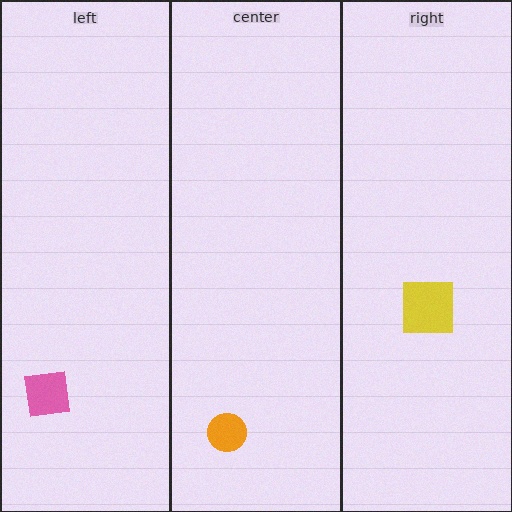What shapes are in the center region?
The orange circle.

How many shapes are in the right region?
1.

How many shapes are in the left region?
1.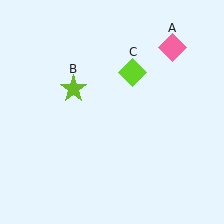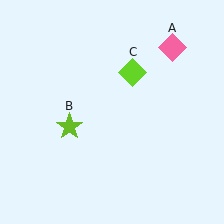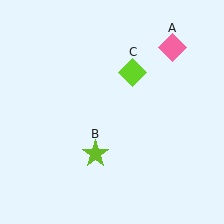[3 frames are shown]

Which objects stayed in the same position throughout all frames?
Pink diamond (object A) and lime diamond (object C) remained stationary.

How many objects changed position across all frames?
1 object changed position: lime star (object B).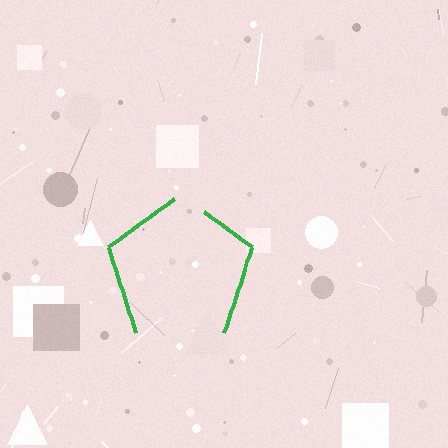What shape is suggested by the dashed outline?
The dashed outline suggests a pentagon.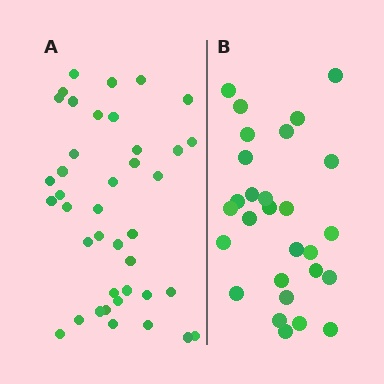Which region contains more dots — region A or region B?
Region A (the left region) has more dots.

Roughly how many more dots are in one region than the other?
Region A has roughly 12 or so more dots than region B.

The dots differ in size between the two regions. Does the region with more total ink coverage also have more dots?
No. Region B has more total ink coverage because its dots are larger, but region A actually contains more individual dots. Total area can be misleading — the number of items is what matters here.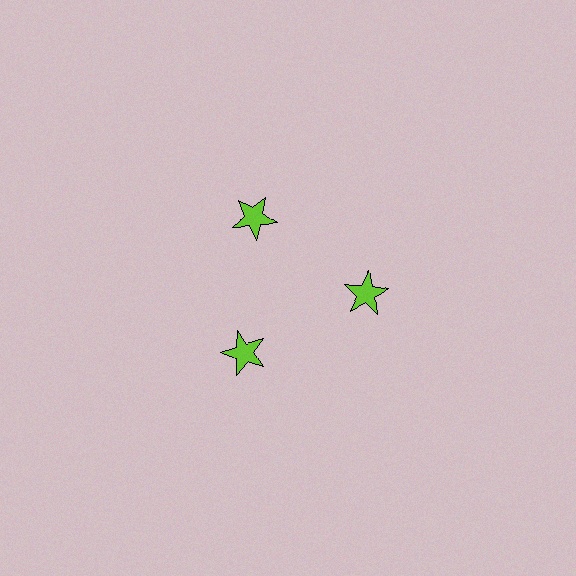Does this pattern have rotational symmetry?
Yes, this pattern has 3-fold rotational symmetry. It looks the same after rotating 120 degrees around the center.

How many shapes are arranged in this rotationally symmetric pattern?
There are 3 shapes, arranged in 3 groups of 1.